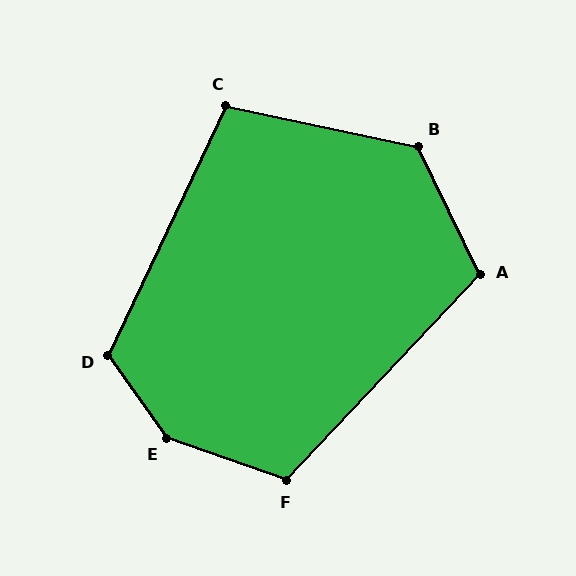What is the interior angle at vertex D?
Approximately 119 degrees (obtuse).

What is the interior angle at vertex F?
Approximately 114 degrees (obtuse).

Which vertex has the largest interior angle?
E, at approximately 145 degrees.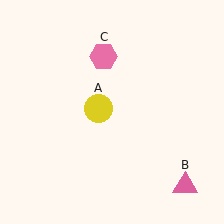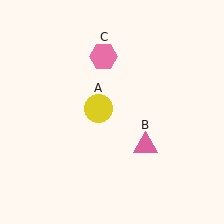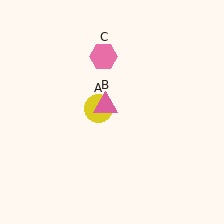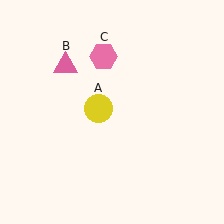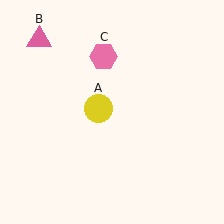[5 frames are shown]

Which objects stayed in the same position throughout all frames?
Yellow circle (object A) and pink hexagon (object C) remained stationary.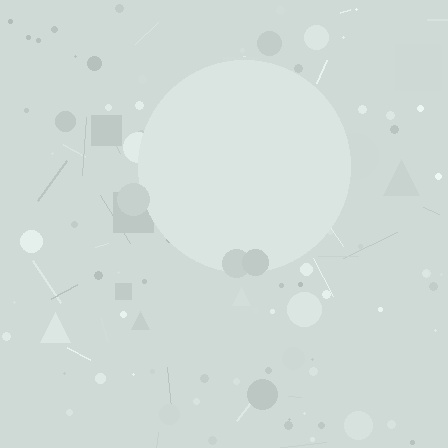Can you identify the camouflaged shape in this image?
The camouflaged shape is a circle.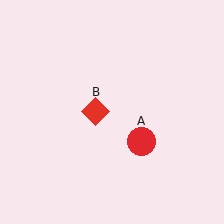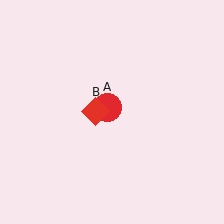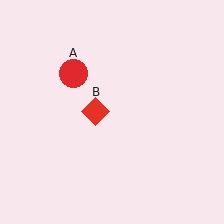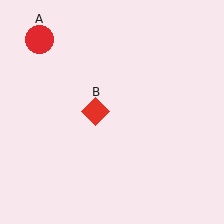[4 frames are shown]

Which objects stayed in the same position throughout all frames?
Red diamond (object B) remained stationary.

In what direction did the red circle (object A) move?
The red circle (object A) moved up and to the left.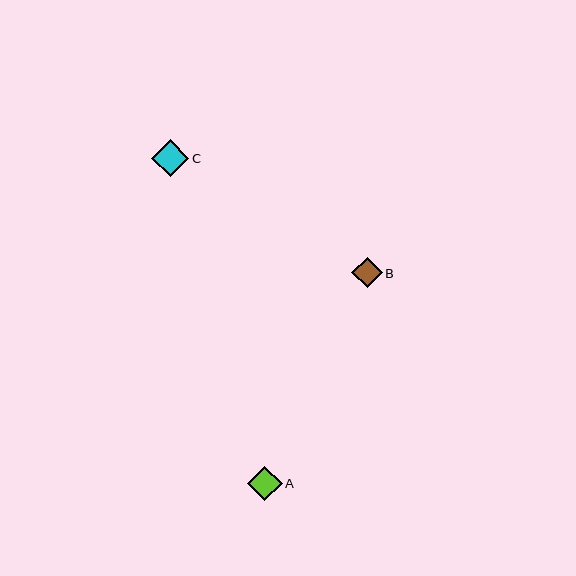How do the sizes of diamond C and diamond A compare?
Diamond C and diamond A are approximately the same size.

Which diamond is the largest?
Diamond C is the largest with a size of approximately 37 pixels.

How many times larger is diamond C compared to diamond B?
Diamond C is approximately 1.2 times the size of diamond B.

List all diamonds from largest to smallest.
From largest to smallest: C, A, B.